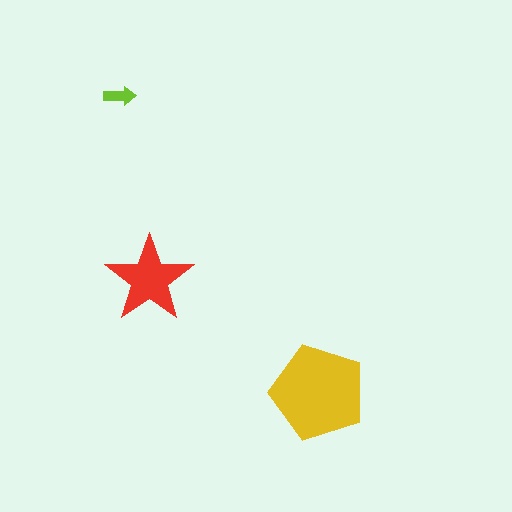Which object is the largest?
The yellow pentagon.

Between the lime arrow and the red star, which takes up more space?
The red star.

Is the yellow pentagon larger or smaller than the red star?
Larger.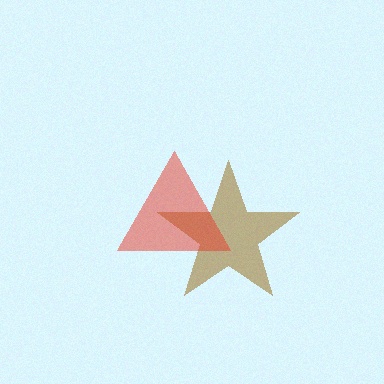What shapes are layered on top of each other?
The layered shapes are: a brown star, a red triangle.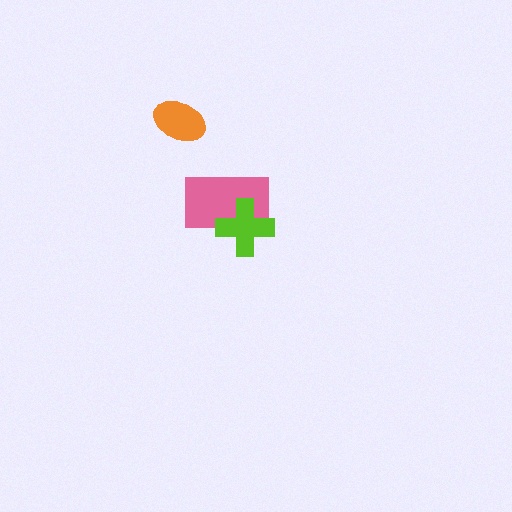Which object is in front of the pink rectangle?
The lime cross is in front of the pink rectangle.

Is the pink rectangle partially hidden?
Yes, it is partially covered by another shape.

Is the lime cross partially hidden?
No, no other shape covers it.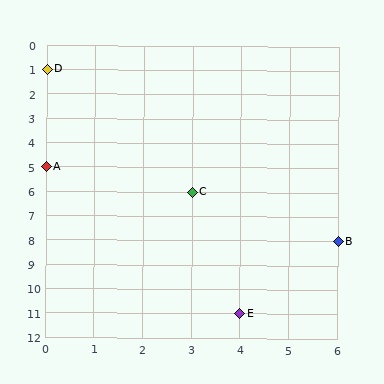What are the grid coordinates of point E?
Point E is at grid coordinates (4, 11).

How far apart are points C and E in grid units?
Points C and E are 1 column and 5 rows apart (about 5.1 grid units diagonally).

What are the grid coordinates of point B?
Point B is at grid coordinates (6, 8).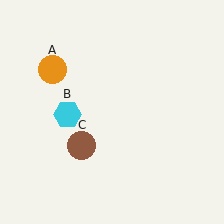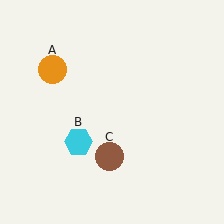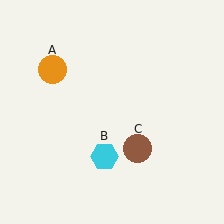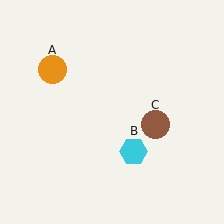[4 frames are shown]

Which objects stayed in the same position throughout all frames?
Orange circle (object A) remained stationary.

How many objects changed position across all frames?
2 objects changed position: cyan hexagon (object B), brown circle (object C).